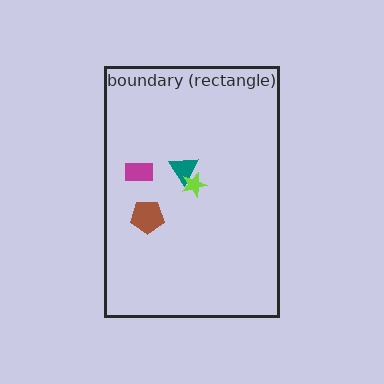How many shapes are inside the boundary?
4 inside, 0 outside.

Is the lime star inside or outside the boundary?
Inside.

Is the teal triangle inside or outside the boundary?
Inside.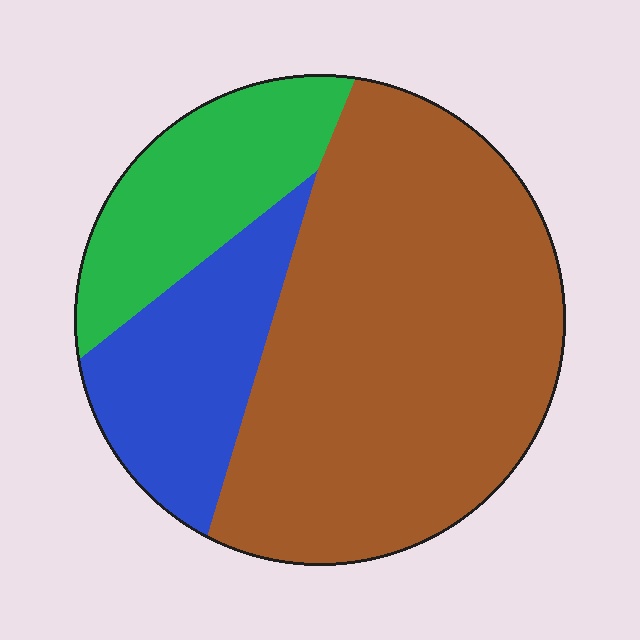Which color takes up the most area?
Brown, at roughly 60%.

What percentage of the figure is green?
Green covers around 20% of the figure.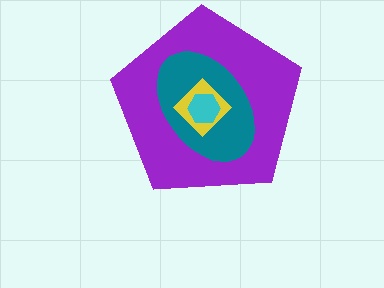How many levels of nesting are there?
4.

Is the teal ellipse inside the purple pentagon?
Yes.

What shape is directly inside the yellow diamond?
The cyan hexagon.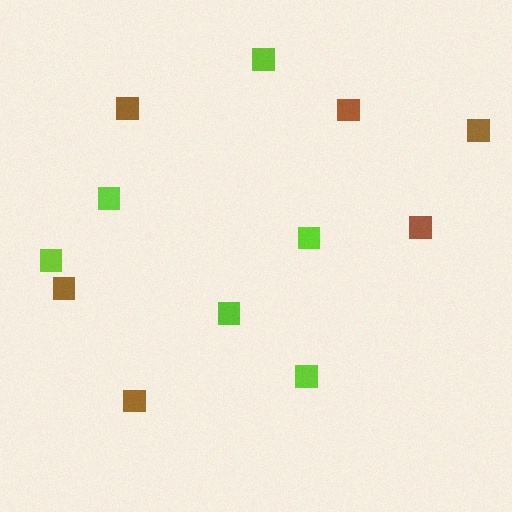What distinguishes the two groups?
There are 2 groups: one group of brown squares (6) and one group of lime squares (6).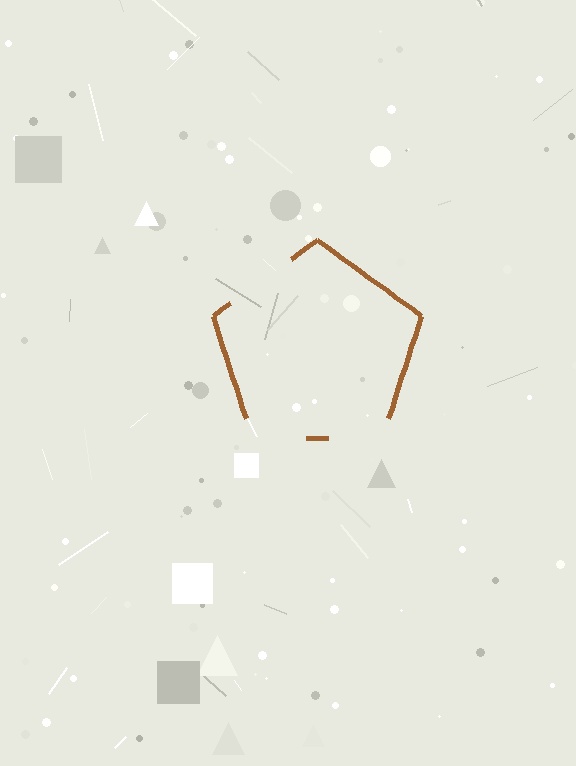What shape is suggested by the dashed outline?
The dashed outline suggests a pentagon.